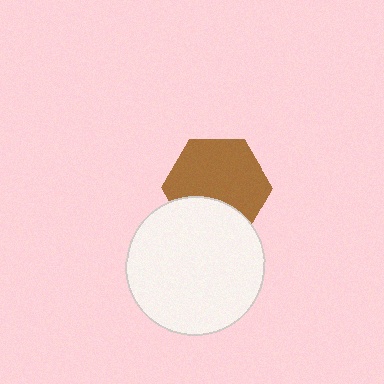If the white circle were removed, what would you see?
You would see the complete brown hexagon.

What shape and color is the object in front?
The object in front is a white circle.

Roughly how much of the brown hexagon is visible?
Most of it is visible (roughly 69%).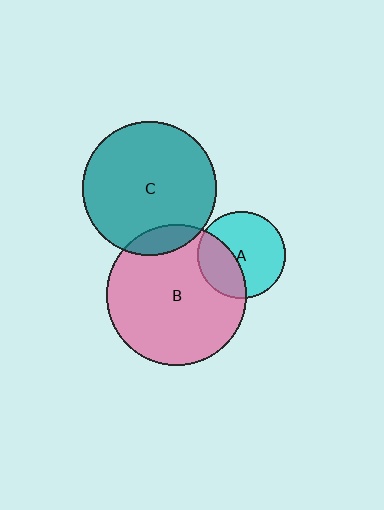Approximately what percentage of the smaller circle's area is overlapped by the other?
Approximately 35%.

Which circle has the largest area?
Circle B (pink).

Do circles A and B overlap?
Yes.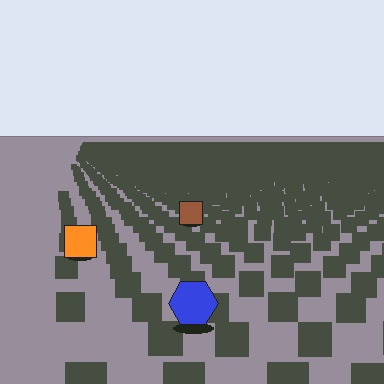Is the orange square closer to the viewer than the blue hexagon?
No. The blue hexagon is closer — you can tell from the texture gradient: the ground texture is coarser near it.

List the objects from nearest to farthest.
From nearest to farthest: the blue hexagon, the orange square, the brown square.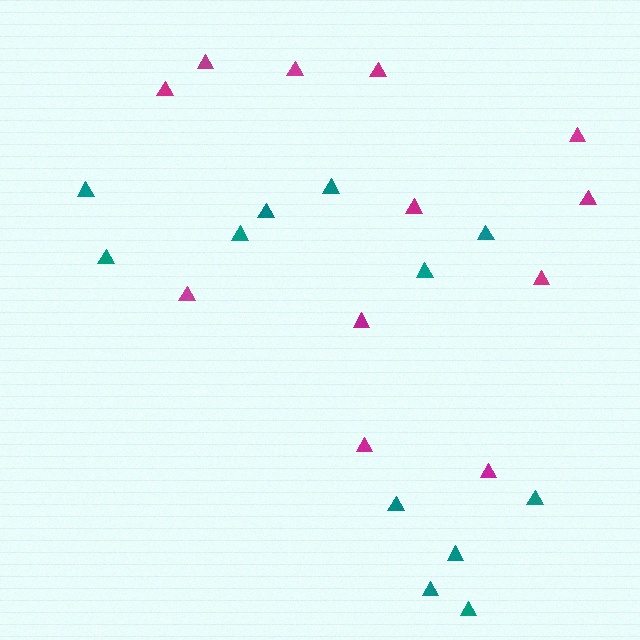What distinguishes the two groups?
There are 2 groups: one group of teal triangles (12) and one group of magenta triangles (12).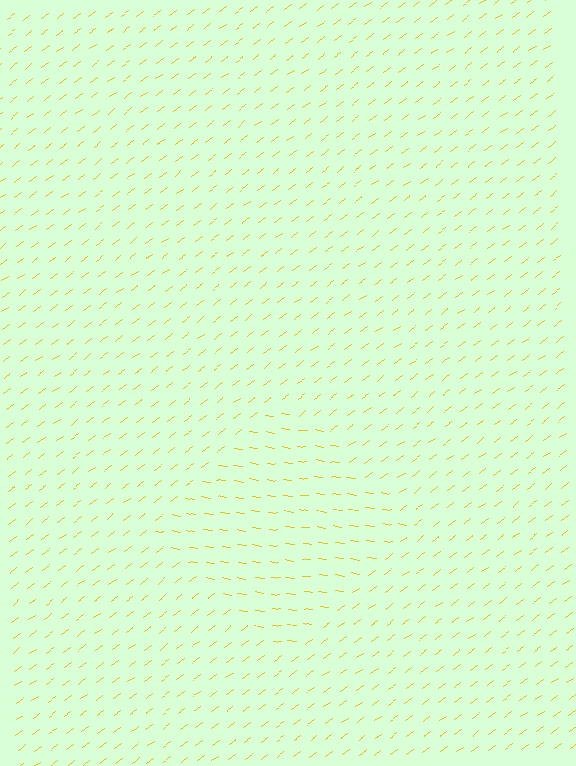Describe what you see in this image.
The image is filled with small yellow line segments. A diamond region in the image has lines oriented differently from the surrounding lines, creating a visible texture boundary.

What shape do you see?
I see a diamond.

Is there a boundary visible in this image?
Yes, there is a texture boundary formed by a change in line orientation.